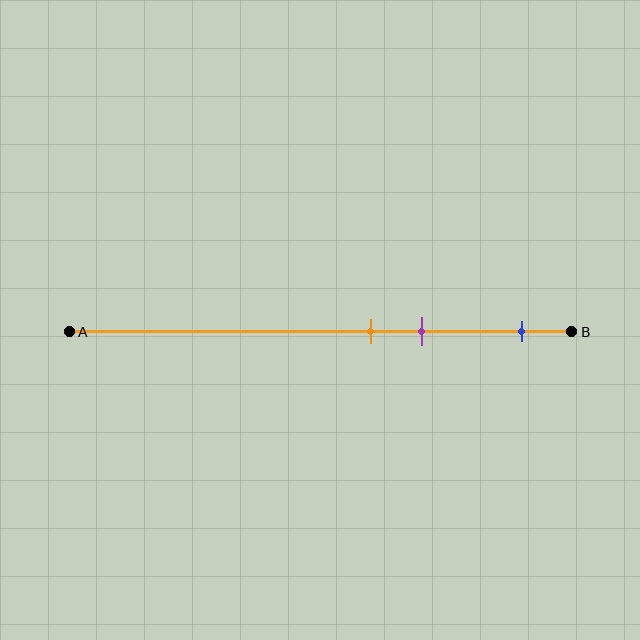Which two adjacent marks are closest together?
The orange and purple marks are the closest adjacent pair.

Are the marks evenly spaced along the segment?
No, the marks are not evenly spaced.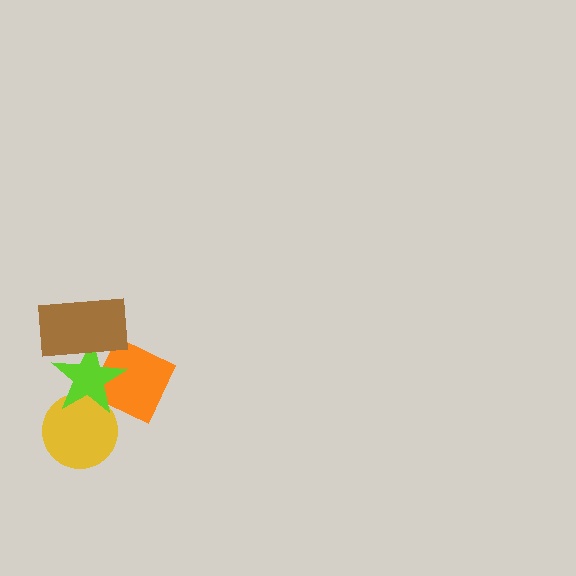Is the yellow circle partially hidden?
Yes, it is partially covered by another shape.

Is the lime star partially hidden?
Yes, it is partially covered by another shape.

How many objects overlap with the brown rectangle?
1 object overlaps with the brown rectangle.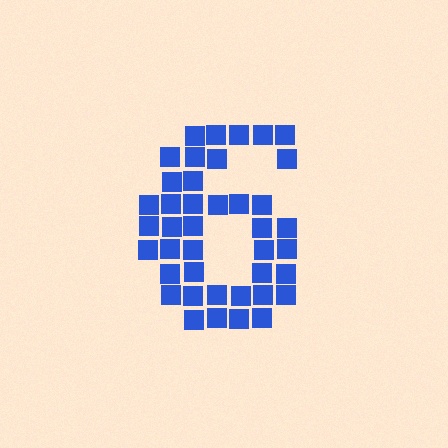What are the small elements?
The small elements are squares.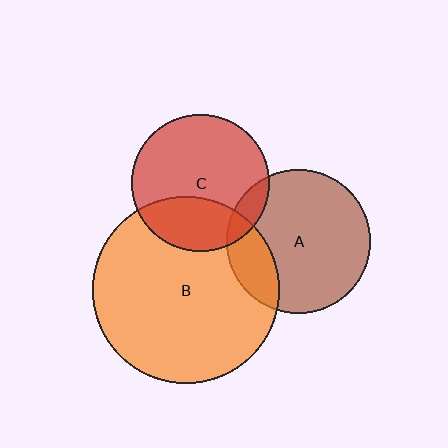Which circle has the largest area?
Circle B (orange).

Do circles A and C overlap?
Yes.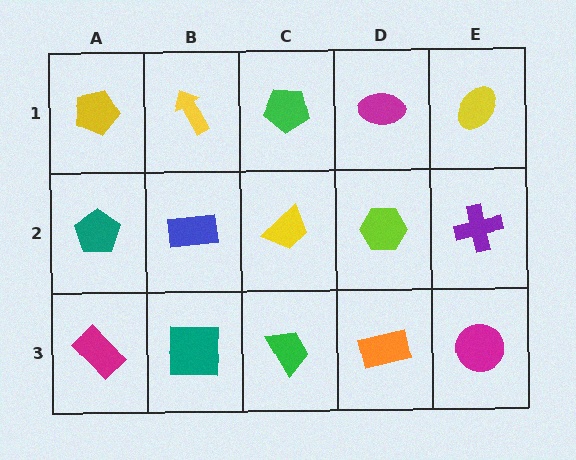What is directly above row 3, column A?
A teal pentagon.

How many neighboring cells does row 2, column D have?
4.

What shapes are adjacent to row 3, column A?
A teal pentagon (row 2, column A), a teal square (row 3, column B).